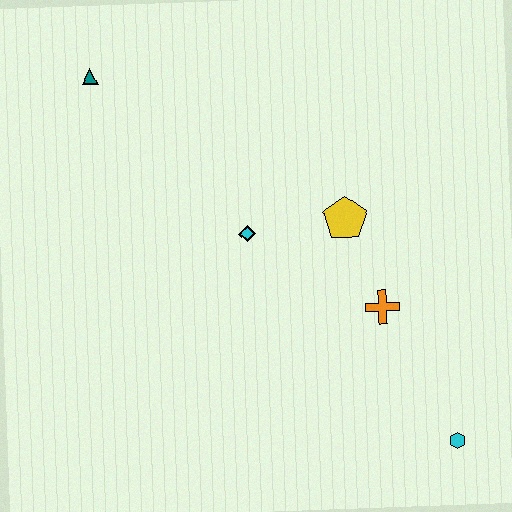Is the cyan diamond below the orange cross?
No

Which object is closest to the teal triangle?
The cyan diamond is closest to the teal triangle.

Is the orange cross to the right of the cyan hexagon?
No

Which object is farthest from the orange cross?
The teal triangle is farthest from the orange cross.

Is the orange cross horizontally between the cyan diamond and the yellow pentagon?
No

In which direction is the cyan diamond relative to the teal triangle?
The cyan diamond is below the teal triangle.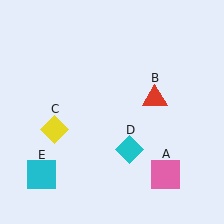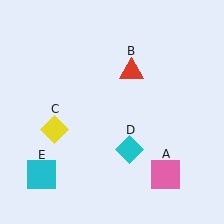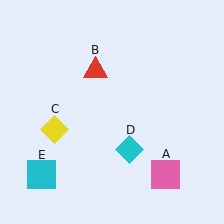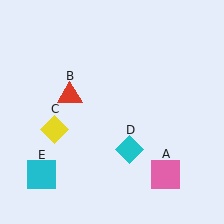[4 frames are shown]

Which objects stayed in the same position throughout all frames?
Pink square (object A) and yellow diamond (object C) and cyan diamond (object D) and cyan square (object E) remained stationary.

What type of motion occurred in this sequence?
The red triangle (object B) rotated counterclockwise around the center of the scene.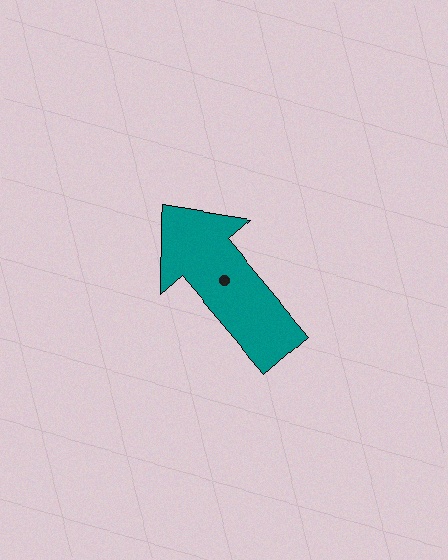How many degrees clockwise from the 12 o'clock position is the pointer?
Approximately 319 degrees.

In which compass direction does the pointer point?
Northwest.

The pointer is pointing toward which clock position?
Roughly 11 o'clock.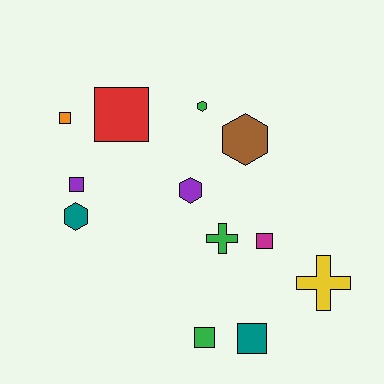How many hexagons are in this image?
There are 4 hexagons.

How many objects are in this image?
There are 12 objects.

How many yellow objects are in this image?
There is 1 yellow object.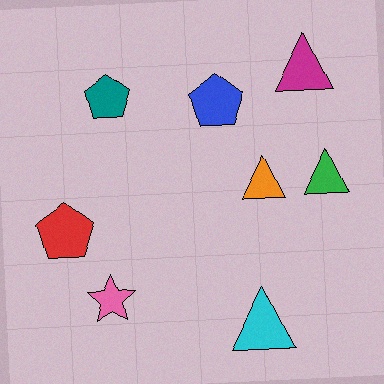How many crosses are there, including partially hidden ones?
There are no crosses.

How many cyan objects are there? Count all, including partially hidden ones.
There is 1 cyan object.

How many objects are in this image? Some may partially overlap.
There are 8 objects.